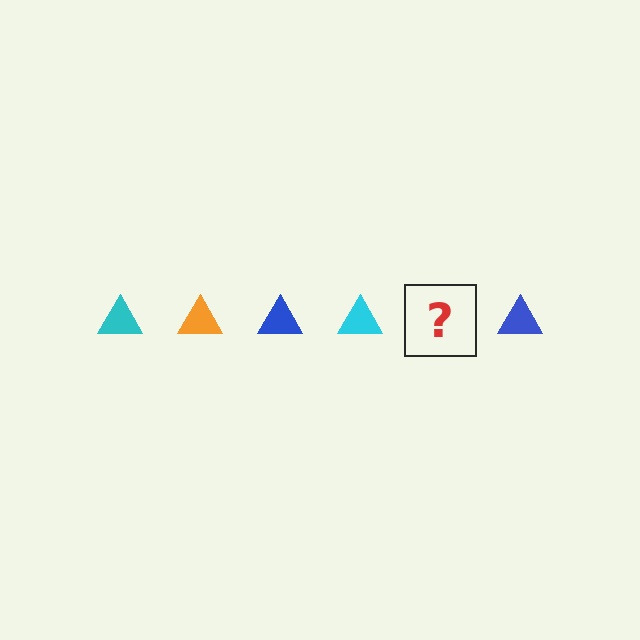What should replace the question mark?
The question mark should be replaced with an orange triangle.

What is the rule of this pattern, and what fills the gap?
The rule is that the pattern cycles through cyan, orange, blue triangles. The gap should be filled with an orange triangle.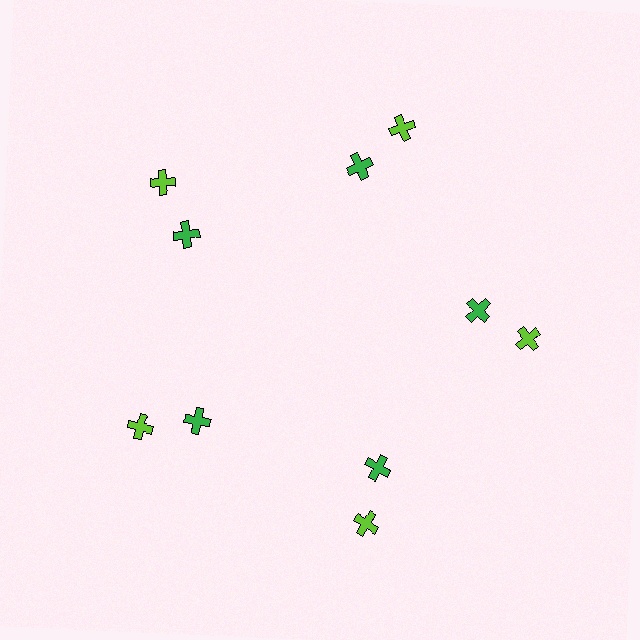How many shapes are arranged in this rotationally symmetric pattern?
There are 10 shapes, arranged in 5 groups of 2.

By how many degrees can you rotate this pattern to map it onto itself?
The pattern maps onto itself every 72 degrees of rotation.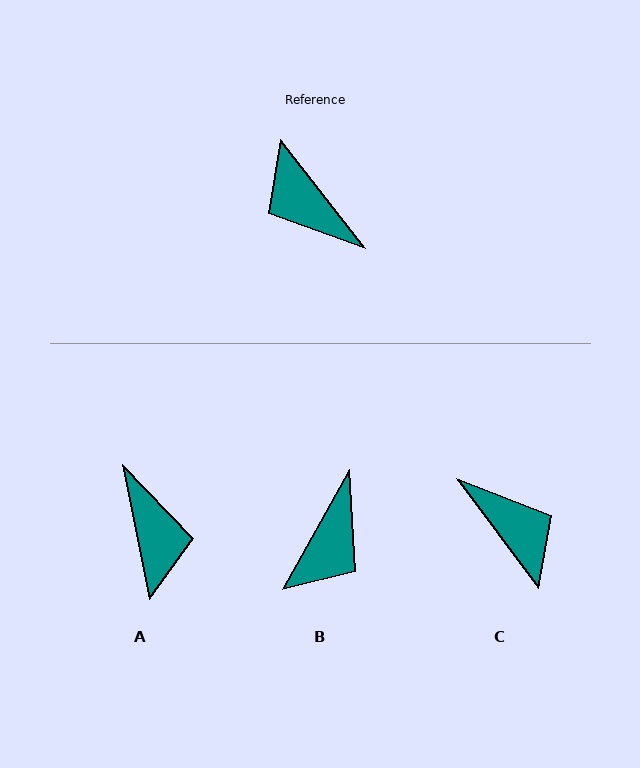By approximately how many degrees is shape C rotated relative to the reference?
Approximately 179 degrees counter-clockwise.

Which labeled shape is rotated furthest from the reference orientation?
C, about 179 degrees away.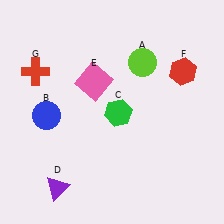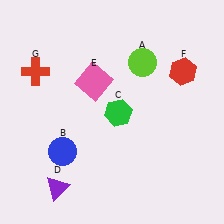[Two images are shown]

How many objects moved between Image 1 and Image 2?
1 object moved between the two images.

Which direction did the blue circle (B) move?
The blue circle (B) moved down.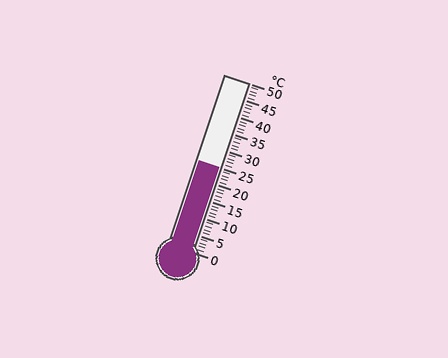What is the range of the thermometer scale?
The thermometer scale ranges from 0°C to 50°C.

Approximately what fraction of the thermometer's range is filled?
The thermometer is filled to approximately 50% of its range.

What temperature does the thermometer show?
The thermometer shows approximately 25°C.